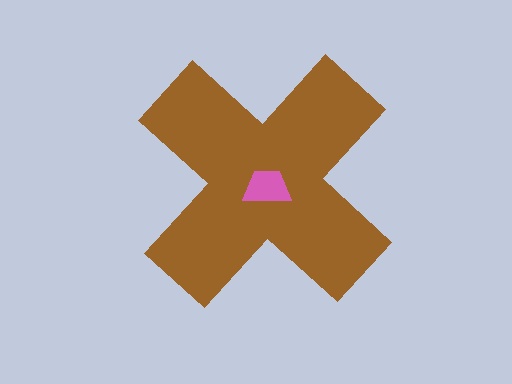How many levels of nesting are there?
2.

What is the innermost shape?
The pink trapezoid.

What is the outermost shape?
The brown cross.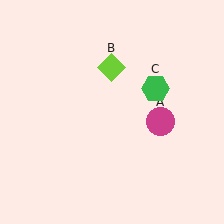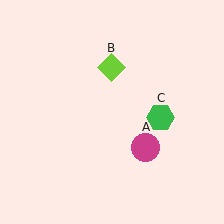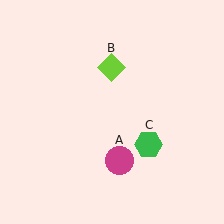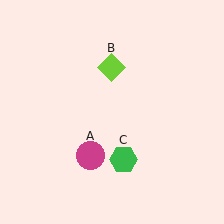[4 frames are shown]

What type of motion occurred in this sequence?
The magenta circle (object A), green hexagon (object C) rotated clockwise around the center of the scene.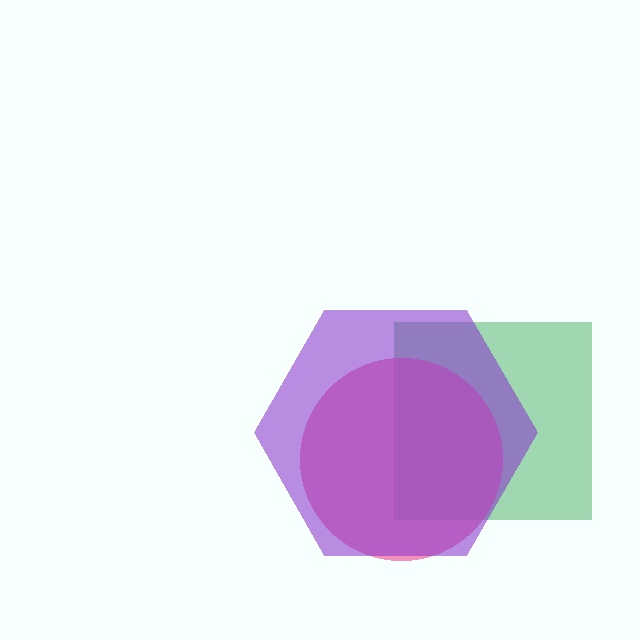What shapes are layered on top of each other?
The layered shapes are: a green square, a pink circle, a purple hexagon.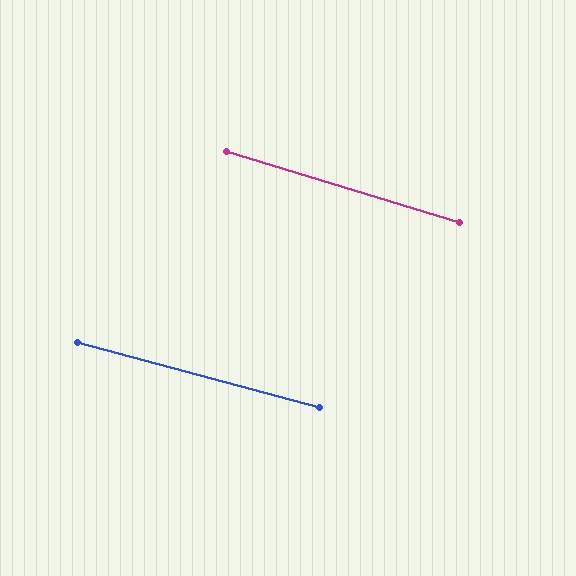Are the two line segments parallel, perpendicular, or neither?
Parallel — their directions differ by only 1.7°.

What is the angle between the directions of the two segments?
Approximately 2 degrees.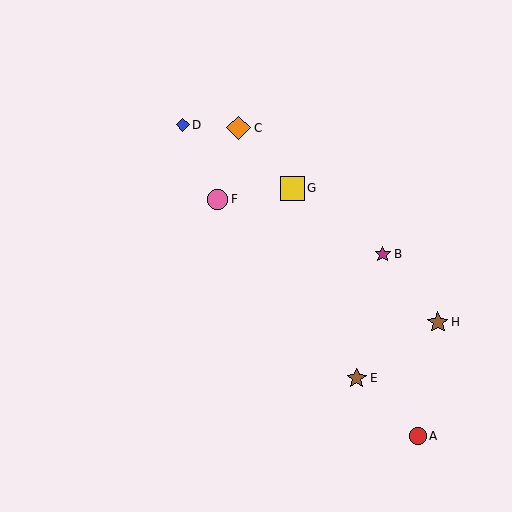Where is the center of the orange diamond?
The center of the orange diamond is at (239, 128).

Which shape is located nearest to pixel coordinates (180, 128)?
The blue diamond (labeled D) at (183, 125) is nearest to that location.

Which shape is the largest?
The orange diamond (labeled C) is the largest.